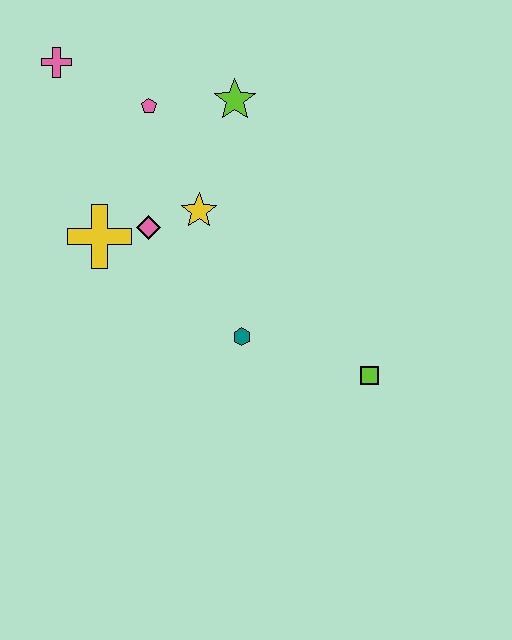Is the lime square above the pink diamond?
No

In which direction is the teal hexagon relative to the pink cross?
The teal hexagon is below the pink cross.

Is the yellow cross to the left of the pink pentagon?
Yes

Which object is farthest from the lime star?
The lime square is farthest from the lime star.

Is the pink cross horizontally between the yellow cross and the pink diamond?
No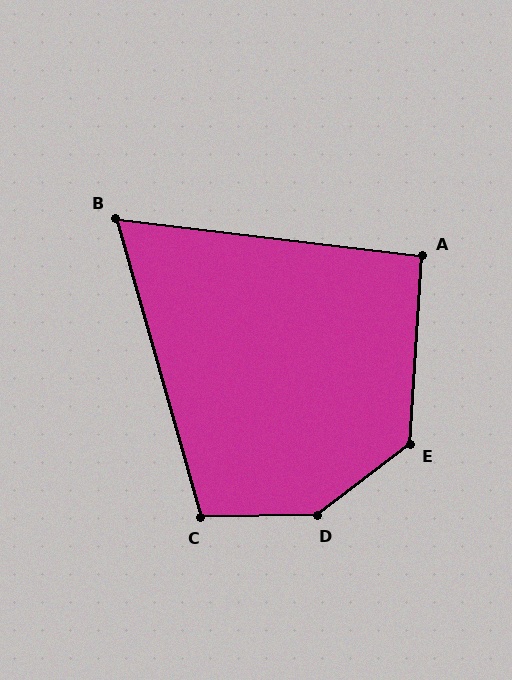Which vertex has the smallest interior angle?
B, at approximately 67 degrees.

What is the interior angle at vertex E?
Approximately 131 degrees (obtuse).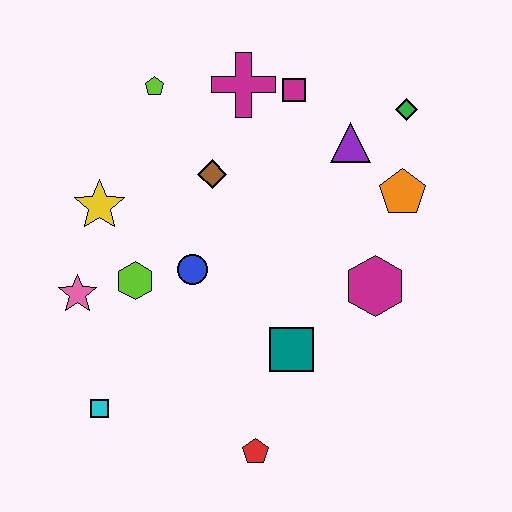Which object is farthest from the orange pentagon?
The cyan square is farthest from the orange pentagon.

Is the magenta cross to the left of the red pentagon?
Yes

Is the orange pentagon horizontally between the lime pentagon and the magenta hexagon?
No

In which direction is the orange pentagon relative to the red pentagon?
The orange pentagon is above the red pentagon.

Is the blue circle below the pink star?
No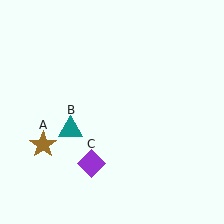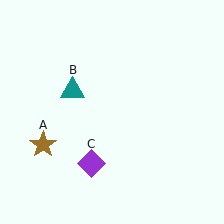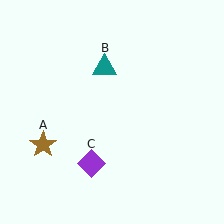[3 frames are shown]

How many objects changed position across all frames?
1 object changed position: teal triangle (object B).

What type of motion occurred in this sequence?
The teal triangle (object B) rotated clockwise around the center of the scene.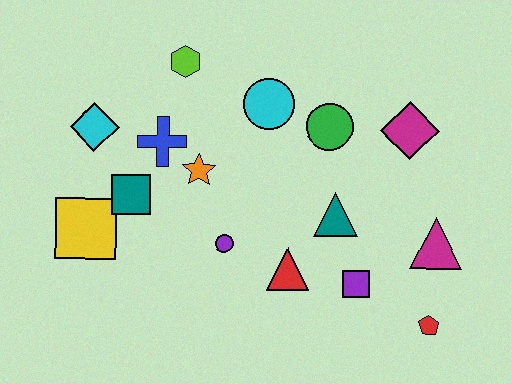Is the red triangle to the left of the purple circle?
No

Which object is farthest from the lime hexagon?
The red pentagon is farthest from the lime hexagon.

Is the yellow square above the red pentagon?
Yes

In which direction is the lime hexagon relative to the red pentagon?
The lime hexagon is above the red pentagon.